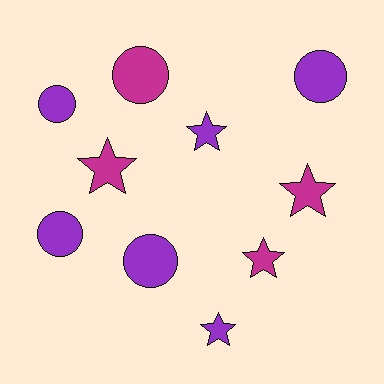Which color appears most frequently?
Purple, with 6 objects.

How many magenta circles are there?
There is 1 magenta circle.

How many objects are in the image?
There are 10 objects.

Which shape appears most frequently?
Star, with 5 objects.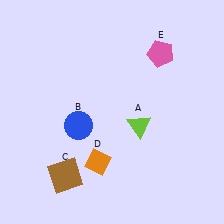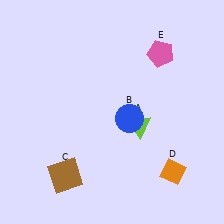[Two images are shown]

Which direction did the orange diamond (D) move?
The orange diamond (D) moved right.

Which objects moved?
The objects that moved are: the blue circle (B), the orange diamond (D).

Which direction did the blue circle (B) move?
The blue circle (B) moved right.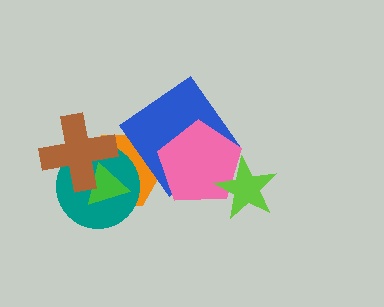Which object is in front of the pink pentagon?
The lime star is in front of the pink pentagon.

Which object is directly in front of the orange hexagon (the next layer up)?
The teal circle is directly in front of the orange hexagon.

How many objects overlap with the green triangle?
3 objects overlap with the green triangle.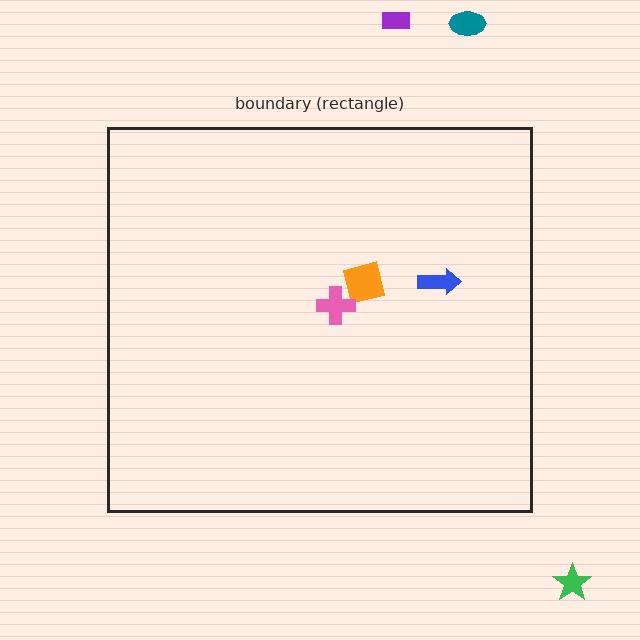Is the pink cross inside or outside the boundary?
Inside.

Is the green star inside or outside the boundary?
Outside.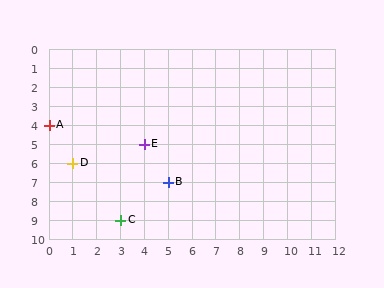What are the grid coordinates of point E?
Point E is at grid coordinates (4, 5).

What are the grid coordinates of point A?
Point A is at grid coordinates (0, 4).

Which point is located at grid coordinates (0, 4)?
Point A is at (0, 4).